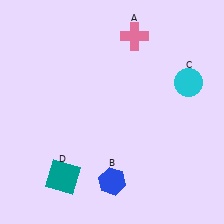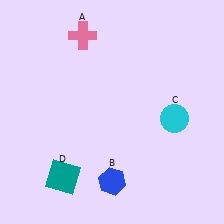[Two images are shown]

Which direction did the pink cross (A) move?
The pink cross (A) moved left.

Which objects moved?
The objects that moved are: the pink cross (A), the cyan circle (C).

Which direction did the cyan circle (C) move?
The cyan circle (C) moved down.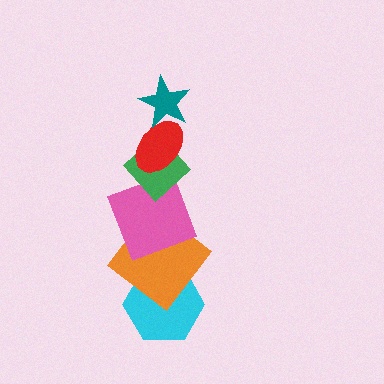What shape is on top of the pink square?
The green diamond is on top of the pink square.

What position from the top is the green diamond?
The green diamond is 3rd from the top.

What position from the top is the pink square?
The pink square is 4th from the top.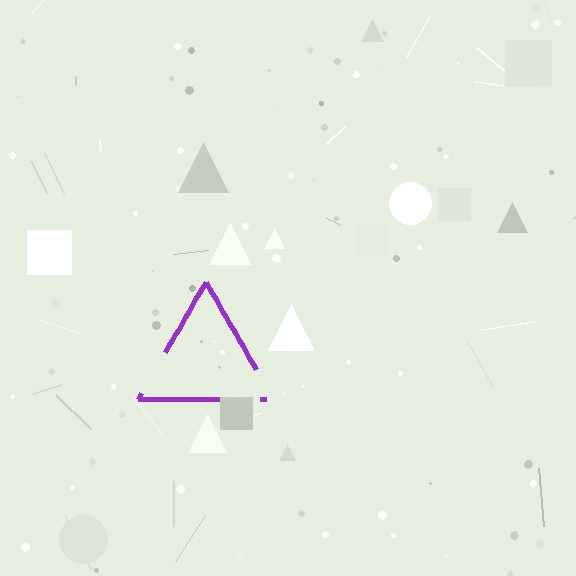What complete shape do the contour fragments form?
The contour fragments form a triangle.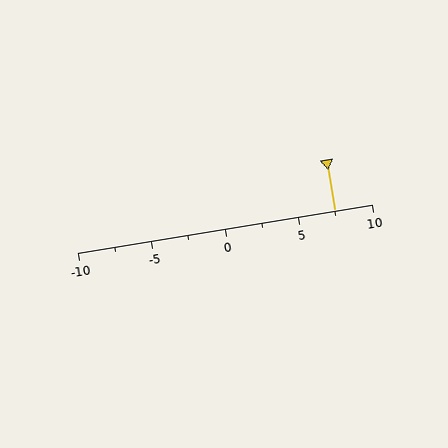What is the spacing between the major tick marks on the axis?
The major ticks are spaced 5 apart.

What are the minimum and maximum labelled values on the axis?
The axis runs from -10 to 10.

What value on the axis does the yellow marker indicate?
The marker indicates approximately 7.5.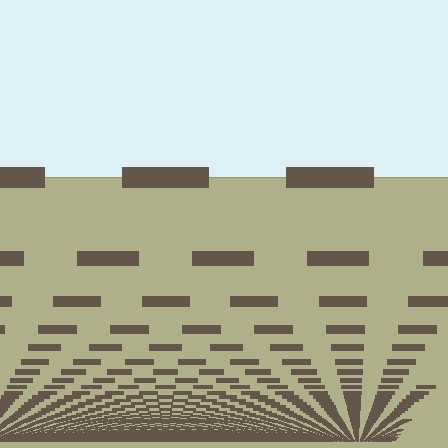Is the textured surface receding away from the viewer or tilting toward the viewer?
The surface appears to tilt toward the viewer. Texture elements get larger and sparser toward the top.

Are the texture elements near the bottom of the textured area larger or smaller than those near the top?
Smaller. The gradient is inverted — elements near the bottom are smaller and denser.